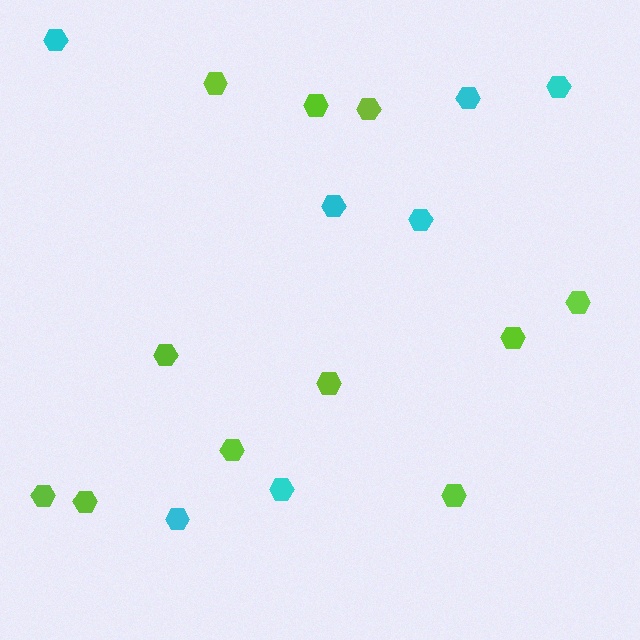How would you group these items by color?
There are 2 groups: one group of cyan hexagons (7) and one group of lime hexagons (11).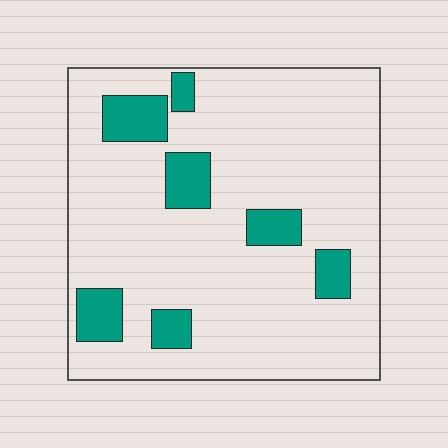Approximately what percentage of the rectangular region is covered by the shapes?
Approximately 15%.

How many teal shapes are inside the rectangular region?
7.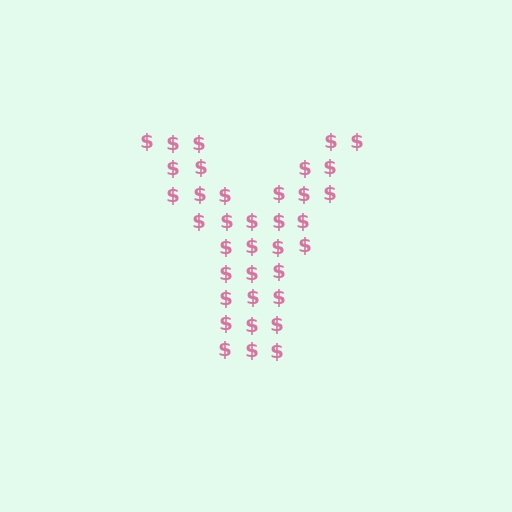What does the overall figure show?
The overall figure shows the letter Y.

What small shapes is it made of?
It is made of small dollar signs.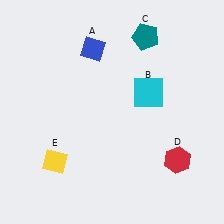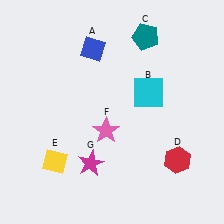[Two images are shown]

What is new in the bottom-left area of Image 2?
A magenta star (G) was added in the bottom-left area of Image 2.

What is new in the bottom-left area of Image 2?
A pink star (F) was added in the bottom-left area of Image 2.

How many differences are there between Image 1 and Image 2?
There are 2 differences between the two images.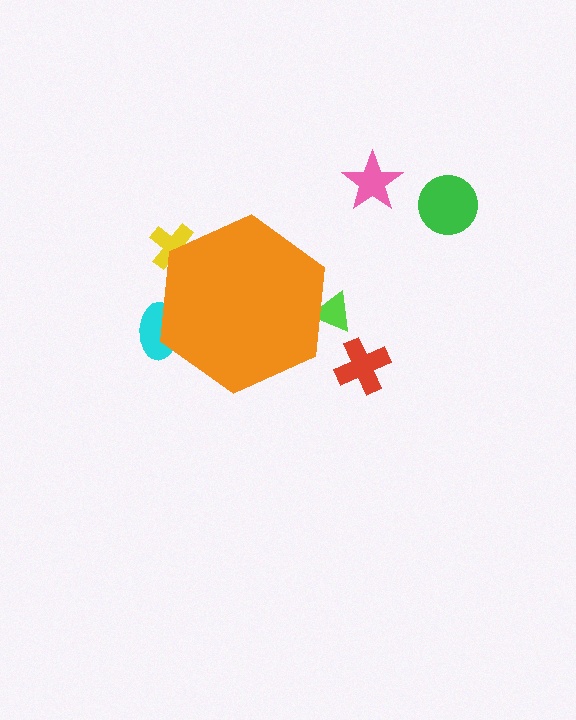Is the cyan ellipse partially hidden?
Yes, the cyan ellipse is partially hidden behind the orange hexagon.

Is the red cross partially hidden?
No, the red cross is fully visible.